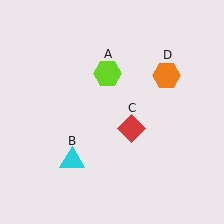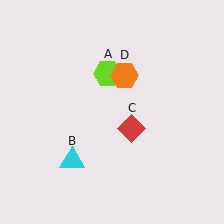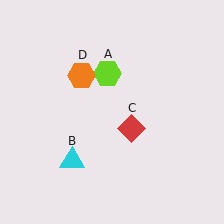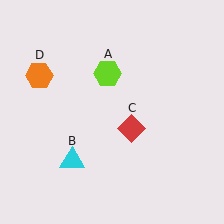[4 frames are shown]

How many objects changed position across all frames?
1 object changed position: orange hexagon (object D).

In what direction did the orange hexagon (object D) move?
The orange hexagon (object D) moved left.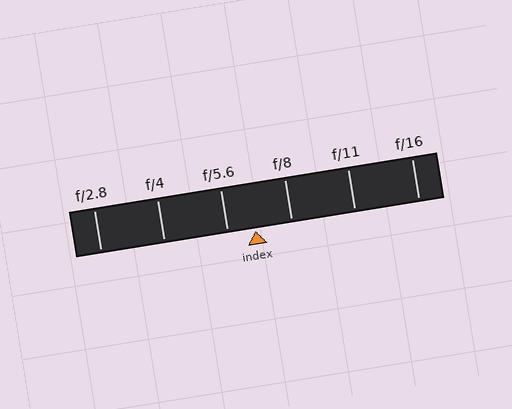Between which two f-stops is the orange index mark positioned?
The index mark is between f/5.6 and f/8.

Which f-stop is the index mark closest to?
The index mark is closest to f/5.6.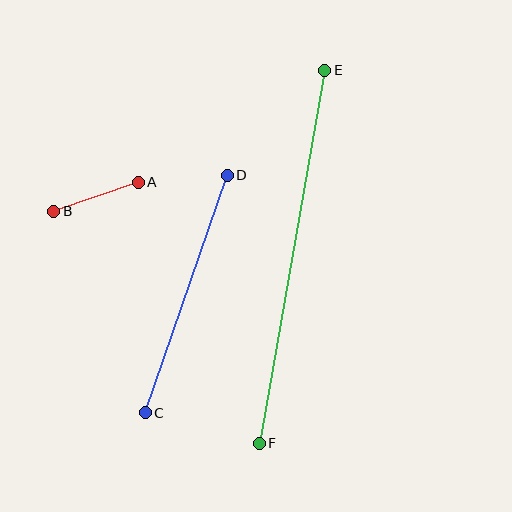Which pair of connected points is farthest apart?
Points E and F are farthest apart.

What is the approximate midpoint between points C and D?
The midpoint is at approximately (186, 294) pixels.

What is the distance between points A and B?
The distance is approximately 89 pixels.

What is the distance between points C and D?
The distance is approximately 251 pixels.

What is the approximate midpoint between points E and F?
The midpoint is at approximately (292, 257) pixels.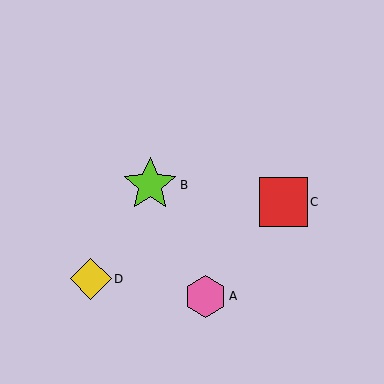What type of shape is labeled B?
Shape B is a lime star.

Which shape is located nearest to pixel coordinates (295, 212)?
The red square (labeled C) at (283, 202) is nearest to that location.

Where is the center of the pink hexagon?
The center of the pink hexagon is at (205, 296).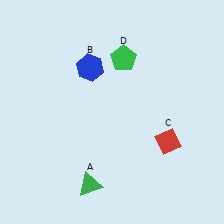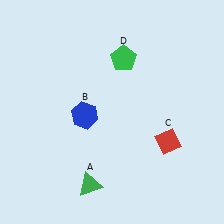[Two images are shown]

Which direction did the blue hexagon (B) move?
The blue hexagon (B) moved down.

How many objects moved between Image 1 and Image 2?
1 object moved between the two images.